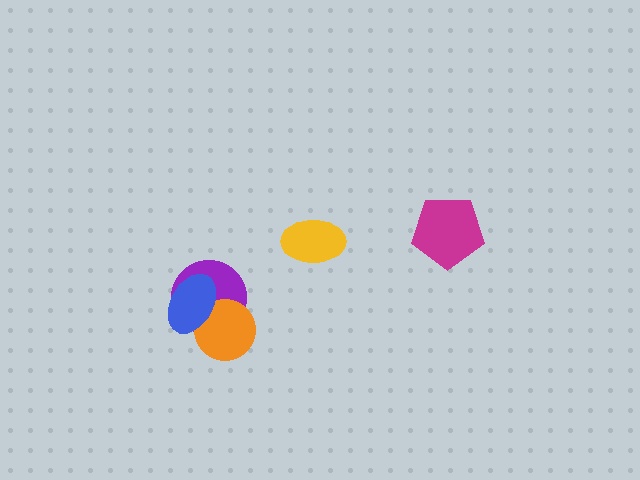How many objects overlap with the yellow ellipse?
0 objects overlap with the yellow ellipse.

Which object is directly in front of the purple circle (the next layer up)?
The orange circle is directly in front of the purple circle.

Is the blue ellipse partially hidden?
No, no other shape covers it.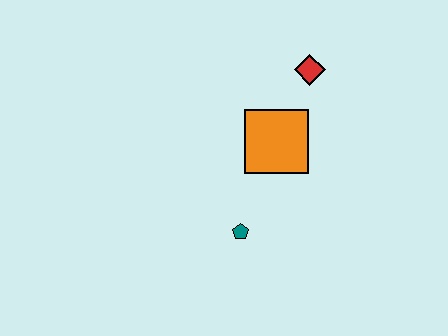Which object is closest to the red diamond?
The orange square is closest to the red diamond.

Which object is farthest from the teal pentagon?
The red diamond is farthest from the teal pentagon.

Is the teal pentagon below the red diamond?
Yes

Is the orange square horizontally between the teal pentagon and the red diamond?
Yes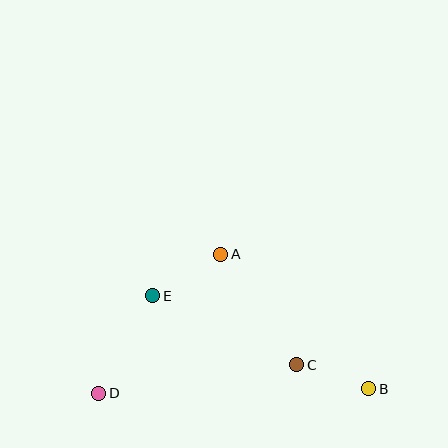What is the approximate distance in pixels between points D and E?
The distance between D and E is approximately 111 pixels.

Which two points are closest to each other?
Points B and C are closest to each other.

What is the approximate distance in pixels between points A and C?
The distance between A and C is approximately 134 pixels.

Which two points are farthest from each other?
Points B and D are farthest from each other.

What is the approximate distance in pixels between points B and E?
The distance between B and E is approximately 235 pixels.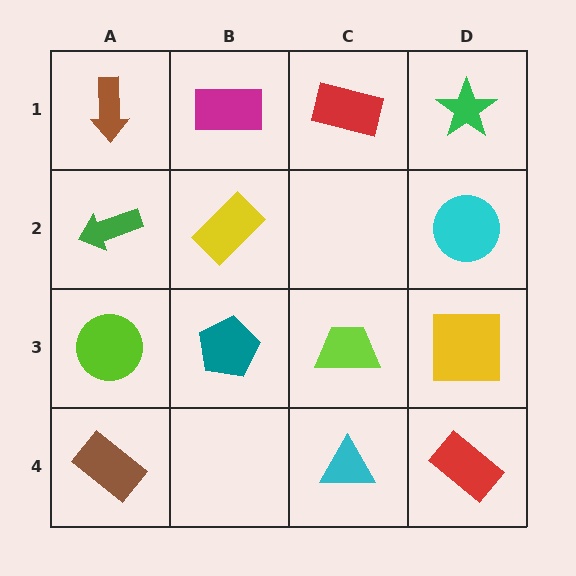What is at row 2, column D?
A cyan circle.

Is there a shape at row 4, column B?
No, that cell is empty.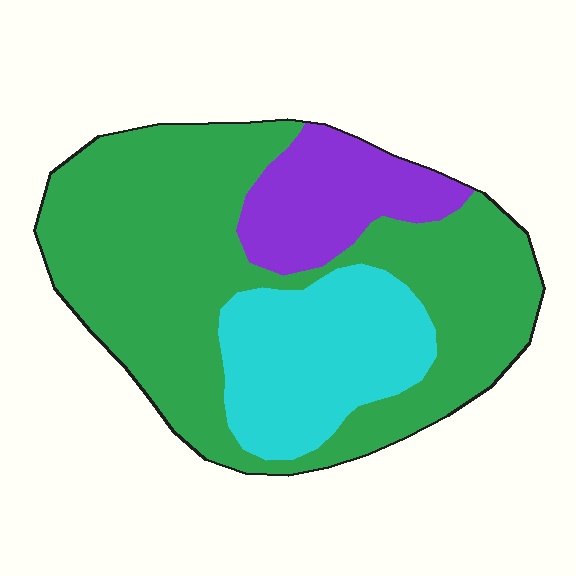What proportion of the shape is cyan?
Cyan covers 23% of the shape.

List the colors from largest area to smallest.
From largest to smallest: green, cyan, purple.